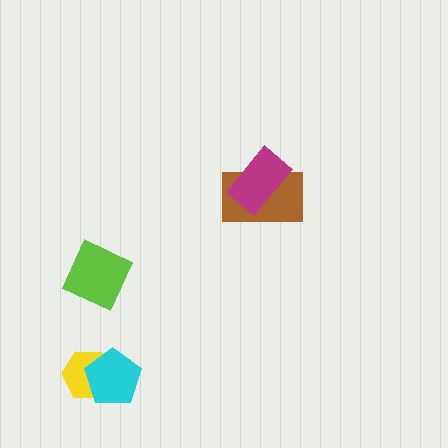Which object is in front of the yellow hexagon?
The cyan pentagon is in front of the yellow hexagon.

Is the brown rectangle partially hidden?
Yes, it is partially covered by another shape.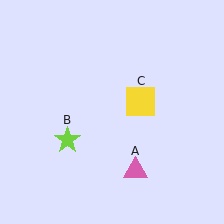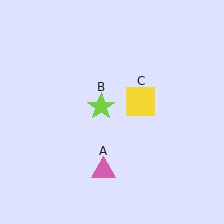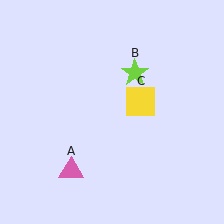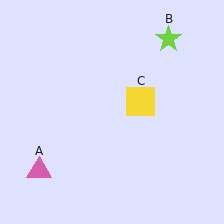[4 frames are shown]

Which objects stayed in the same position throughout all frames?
Yellow square (object C) remained stationary.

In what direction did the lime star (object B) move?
The lime star (object B) moved up and to the right.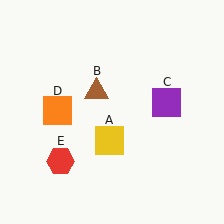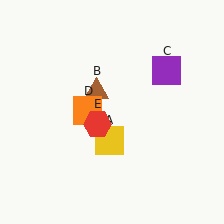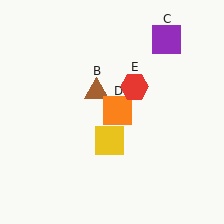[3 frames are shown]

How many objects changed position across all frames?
3 objects changed position: purple square (object C), orange square (object D), red hexagon (object E).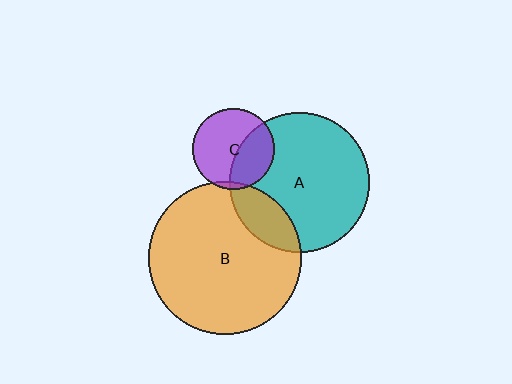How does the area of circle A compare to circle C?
Approximately 3.0 times.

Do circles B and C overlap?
Yes.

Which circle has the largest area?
Circle B (orange).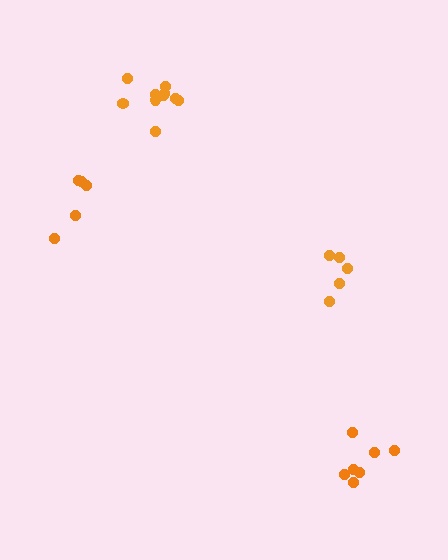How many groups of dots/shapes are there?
There are 4 groups.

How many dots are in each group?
Group 1: 5 dots, Group 2: 5 dots, Group 3: 7 dots, Group 4: 10 dots (27 total).